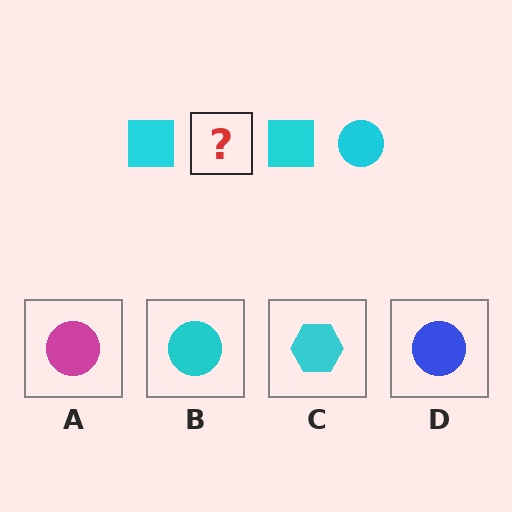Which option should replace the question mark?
Option B.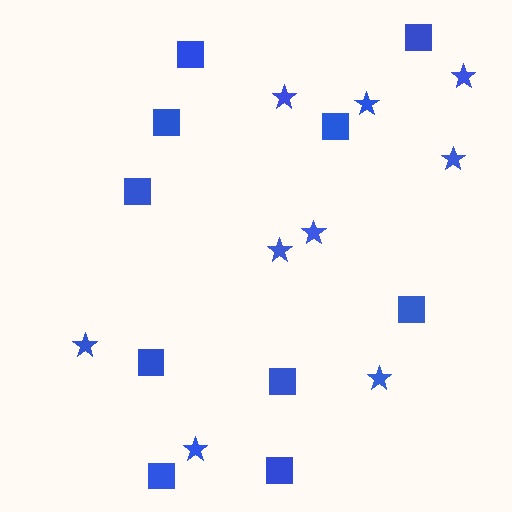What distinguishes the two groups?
There are 2 groups: one group of stars (9) and one group of squares (10).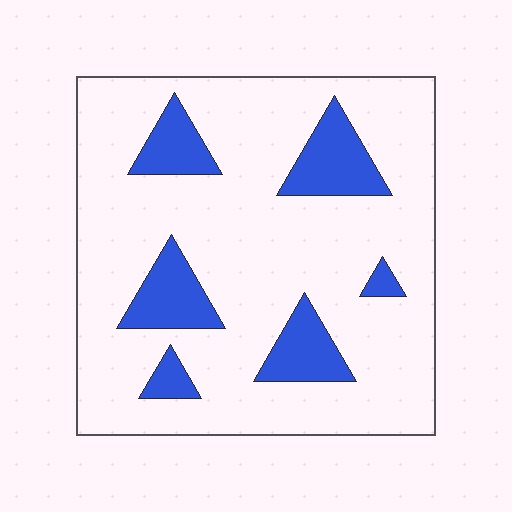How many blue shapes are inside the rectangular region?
6.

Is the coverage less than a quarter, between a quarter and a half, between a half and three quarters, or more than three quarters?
Less than a quarter.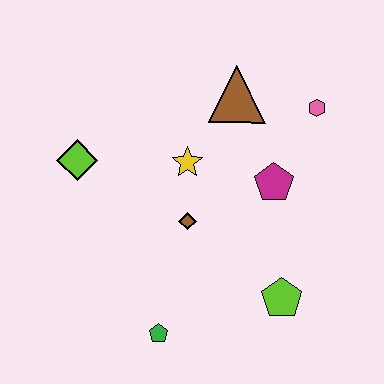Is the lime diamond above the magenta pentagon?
Yes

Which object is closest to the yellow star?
The brown diamond is closest to the yellow star.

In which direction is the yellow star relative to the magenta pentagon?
The yellow star is to the left of the magenta pentagon.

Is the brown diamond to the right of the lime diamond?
Yes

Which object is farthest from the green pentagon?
The pink hexagon is farthest from the green pentagon.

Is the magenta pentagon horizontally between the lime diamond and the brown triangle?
No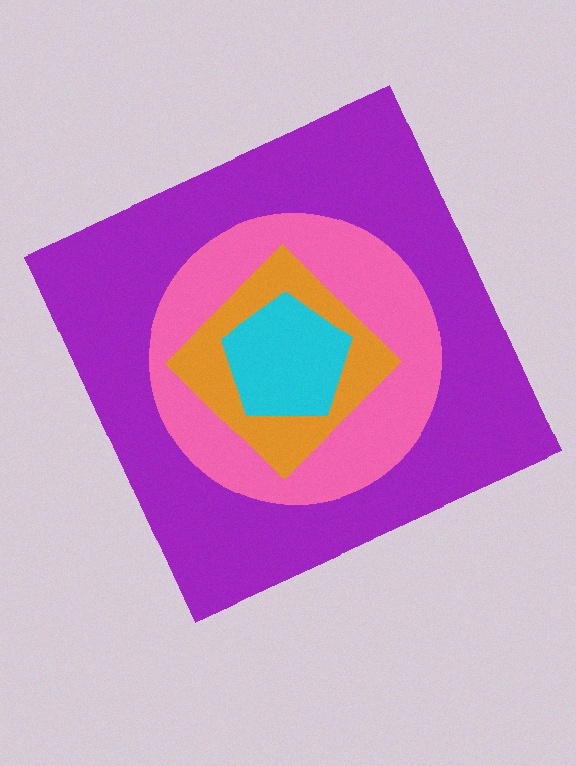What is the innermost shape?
The cyan pentagon.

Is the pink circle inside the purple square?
Yes.